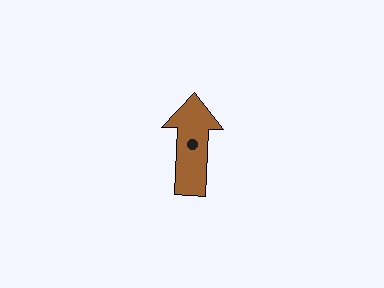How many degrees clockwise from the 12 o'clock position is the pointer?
Approximately 3 degrees.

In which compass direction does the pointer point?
North.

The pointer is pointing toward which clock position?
Roughly 12 o'clock.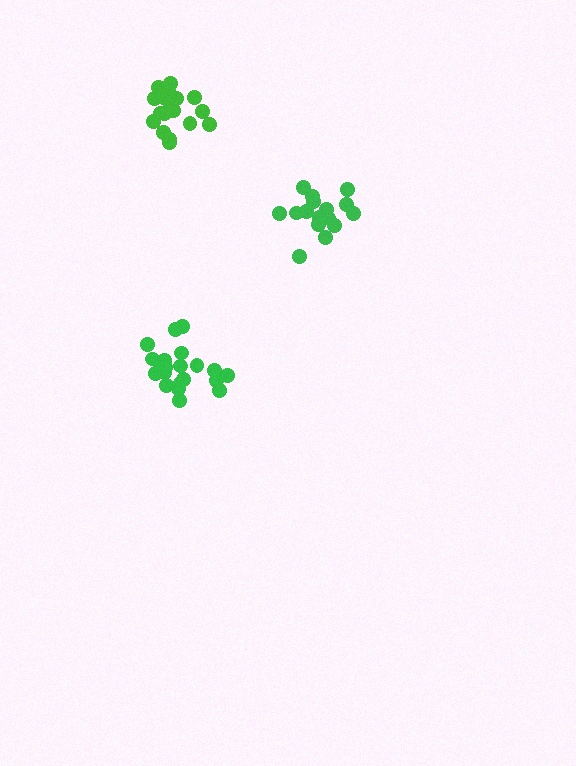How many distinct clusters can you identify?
There are 3 distinct clusters.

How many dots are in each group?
Group 1: 21 dots, Group 2: 17 dots, Group 3: 17 dots (55 total).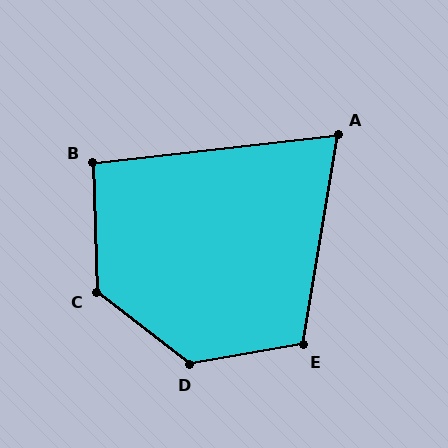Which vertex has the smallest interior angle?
A, at approximately 74 degrees.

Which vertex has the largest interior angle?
D, at approximately 132 degrees.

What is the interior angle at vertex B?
Approximately 95 degrees (approximately right).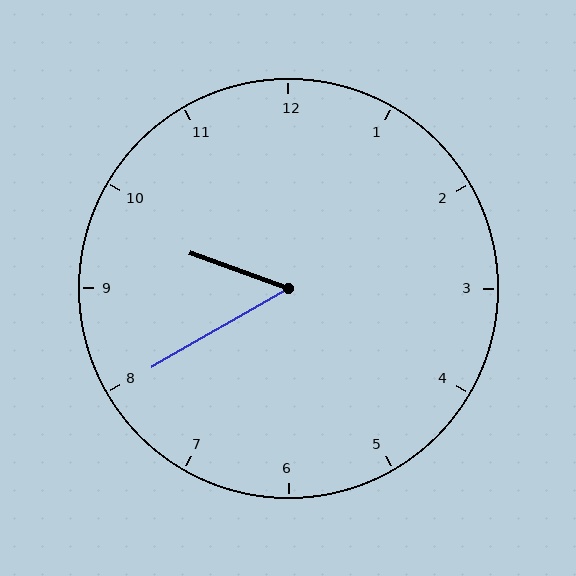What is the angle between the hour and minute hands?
Approximately 50 degrees.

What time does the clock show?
9:40.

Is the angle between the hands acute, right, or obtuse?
It is acute.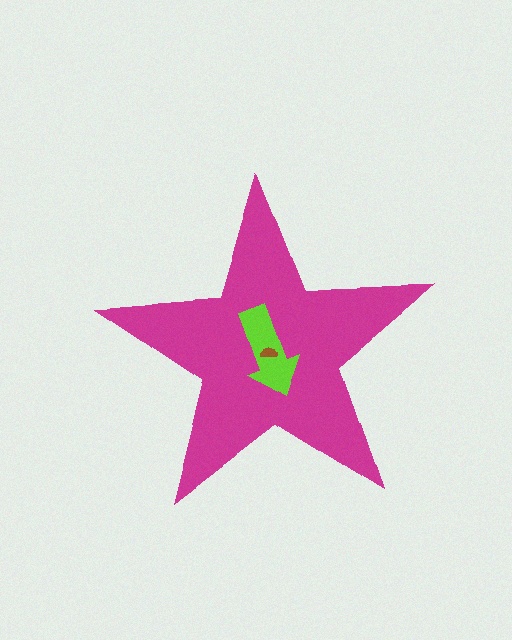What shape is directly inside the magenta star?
The lime arrow.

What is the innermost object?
The brown semicircle.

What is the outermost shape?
The magenta star.